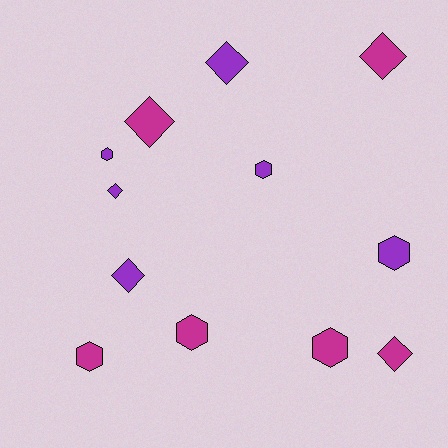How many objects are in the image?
There are 12 objects.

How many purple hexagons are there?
There are 3 purple hexagons.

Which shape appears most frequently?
Diamond, with 6 objects.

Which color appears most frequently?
Purple, with 6 objects.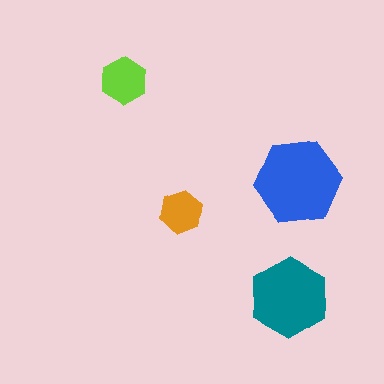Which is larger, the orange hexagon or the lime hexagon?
The lime one.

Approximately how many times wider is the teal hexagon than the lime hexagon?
About 1.5 times wider.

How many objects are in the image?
There are 4 objects in the image.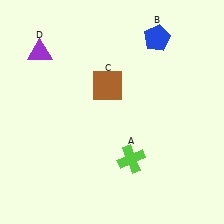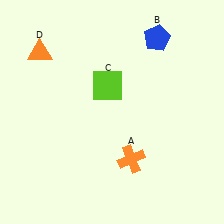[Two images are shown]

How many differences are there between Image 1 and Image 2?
There are 3 differences between the two images.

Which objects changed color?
A changed from lime to orange. C changed from brown to lime. D changed from purple to orange.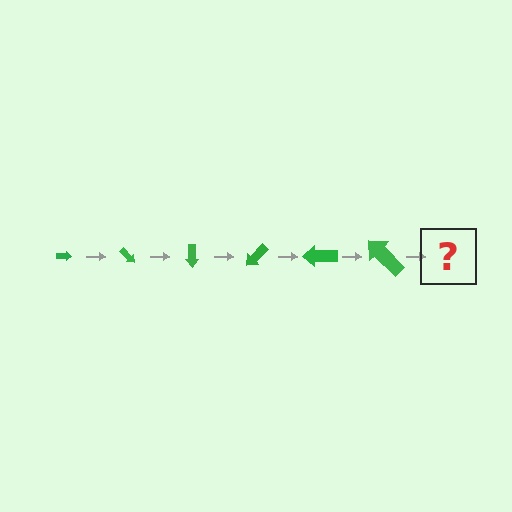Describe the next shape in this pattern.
It should be an arrow, larger than the previous one and rotated 270 degrees from the start.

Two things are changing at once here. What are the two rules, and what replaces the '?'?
The two rules are that the arrow grows larger each step and it rotates 45 degrees each step. The '?' should be an arrow, larger than the previous one and rotated 270 degrees from the start.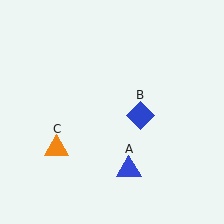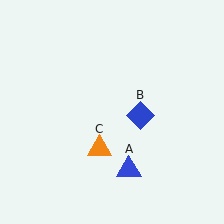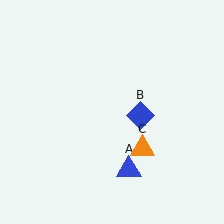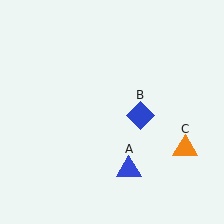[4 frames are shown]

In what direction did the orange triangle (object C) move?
The orange triangle (object C) moved right.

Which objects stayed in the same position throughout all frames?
Blue triangle (object A) and blue diamond (object B) remained stationary.